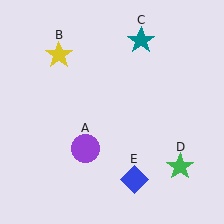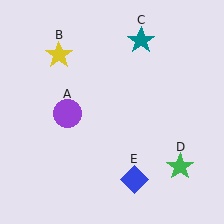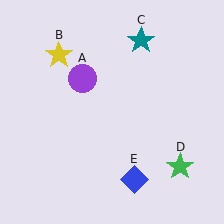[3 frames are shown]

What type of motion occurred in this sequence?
The purple circle (object A) rotated clockwise around the center of the scene.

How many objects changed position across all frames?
1 object changed position: purple circle (object A).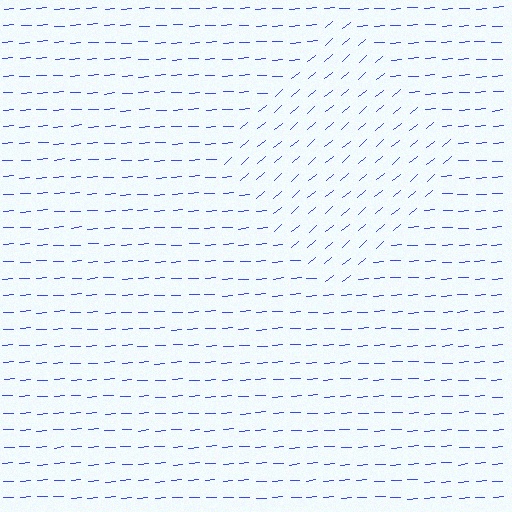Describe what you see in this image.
The image is filled with small blue line segments. A diamond region in the image has lines oriented differently from the surrounding lines, creating a visible texture boundary.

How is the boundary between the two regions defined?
The boundary is defined purely by a change in line orientation (approximately 36 degrees difference). All lines are the same color and thickness.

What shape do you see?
I see a diamond.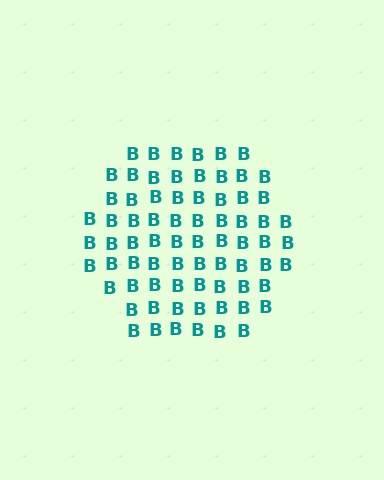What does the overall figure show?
The overall figure shows a hexagon.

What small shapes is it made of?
It is made of small letter B's.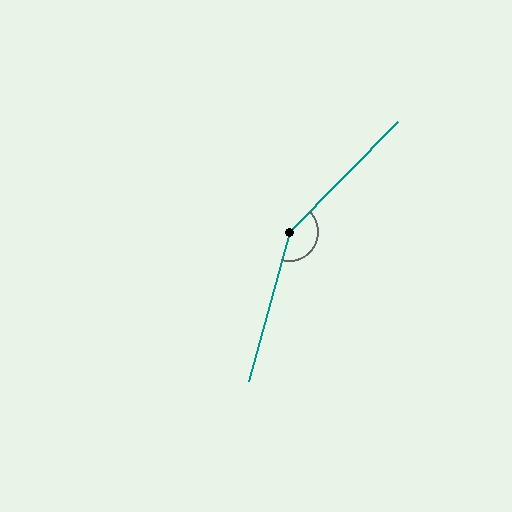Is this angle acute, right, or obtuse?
It is obtuse.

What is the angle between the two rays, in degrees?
Approximately 150 degrees.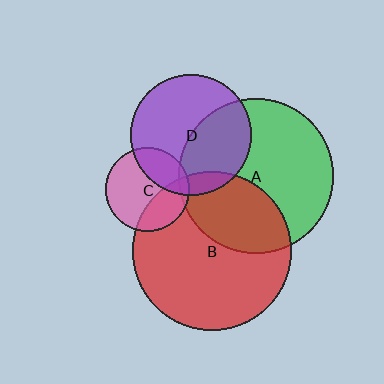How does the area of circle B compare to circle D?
Approximately 1.7 times.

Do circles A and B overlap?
Yes.